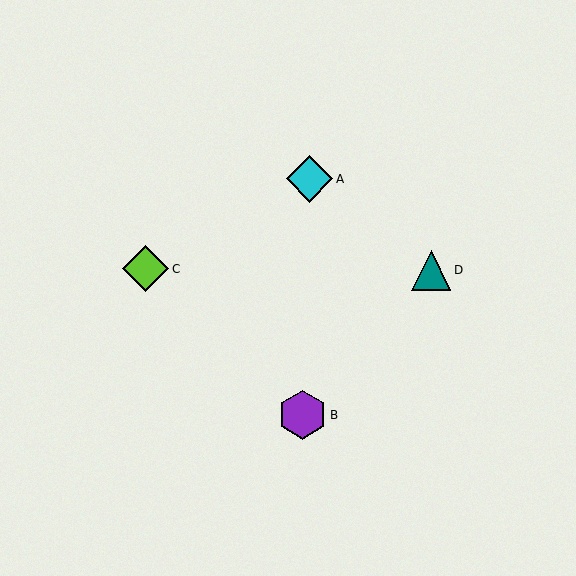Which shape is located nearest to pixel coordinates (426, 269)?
The teal triangle (labeled D) at (431, 270) is nearest to that location.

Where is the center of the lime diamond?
The center of the lime diamond is at (146, 269).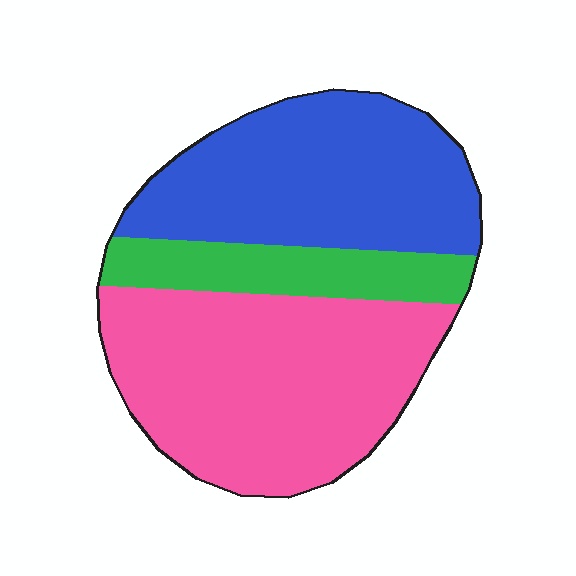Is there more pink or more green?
Pink.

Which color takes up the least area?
Green, at roughly 15%.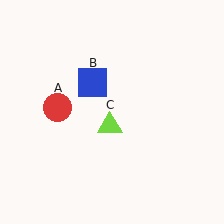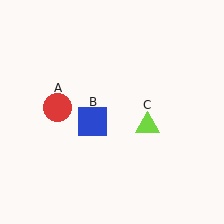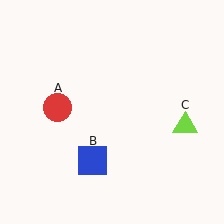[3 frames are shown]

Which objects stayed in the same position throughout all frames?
Red circle (object A) remained stationary.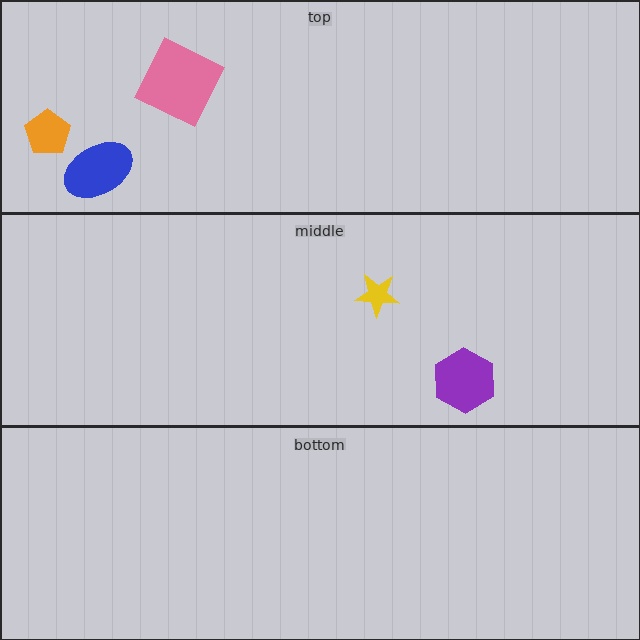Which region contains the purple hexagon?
The middle region.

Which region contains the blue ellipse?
The top region.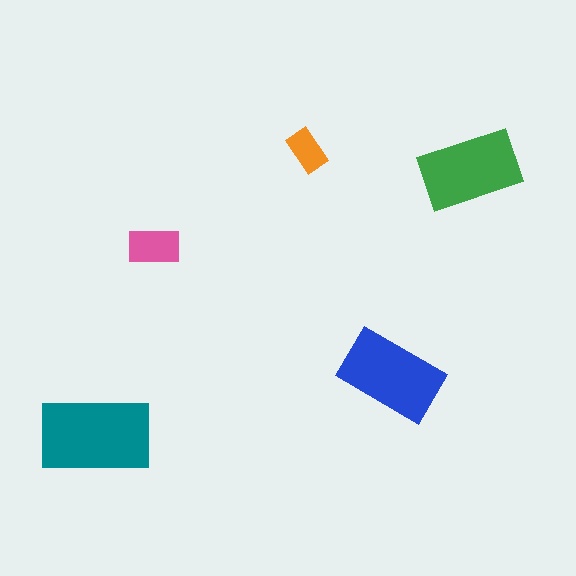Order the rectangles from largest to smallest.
the teal one, the blue one, the green one, the pink one, the orange one.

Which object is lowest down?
The teal rectangle is bottommost.